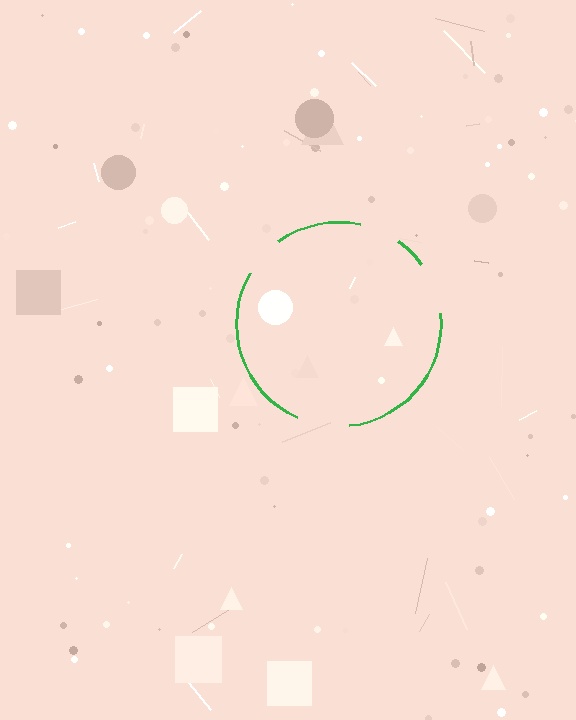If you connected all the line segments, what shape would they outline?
They would outline a circle.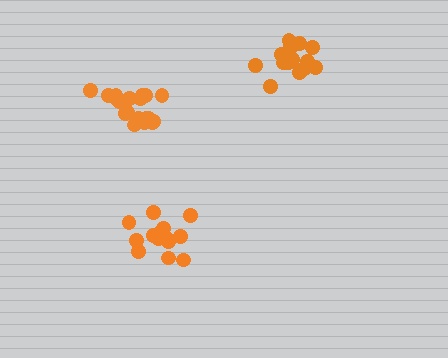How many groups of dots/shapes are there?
There are 3 groups.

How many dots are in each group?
Group 1: 16 dots, Group 2: 19 dots, Group 3: 17 dots (52 total).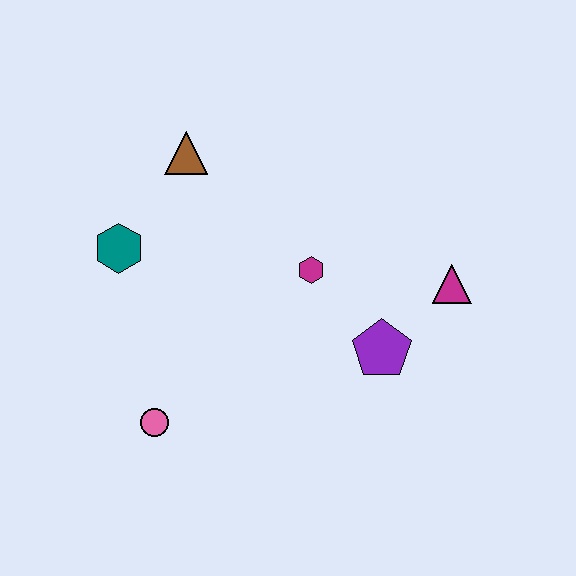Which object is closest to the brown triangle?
The teal hexagon is closest to the brown triangle.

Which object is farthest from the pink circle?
The magenta triangle is farthest from the pink circle.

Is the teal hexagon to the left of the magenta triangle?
Yes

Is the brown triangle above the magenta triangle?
Yes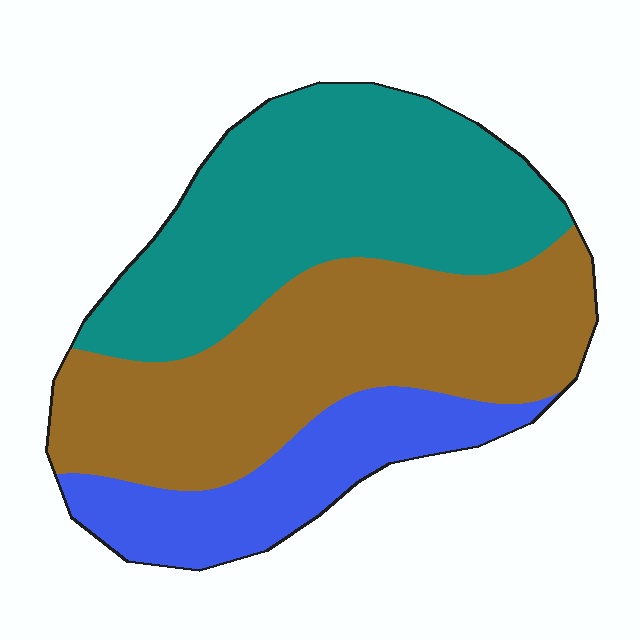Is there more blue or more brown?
Brown.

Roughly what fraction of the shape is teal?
Teal takes up about two fifths (2/5) of the shape.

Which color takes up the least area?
Blue, at roughly 20%.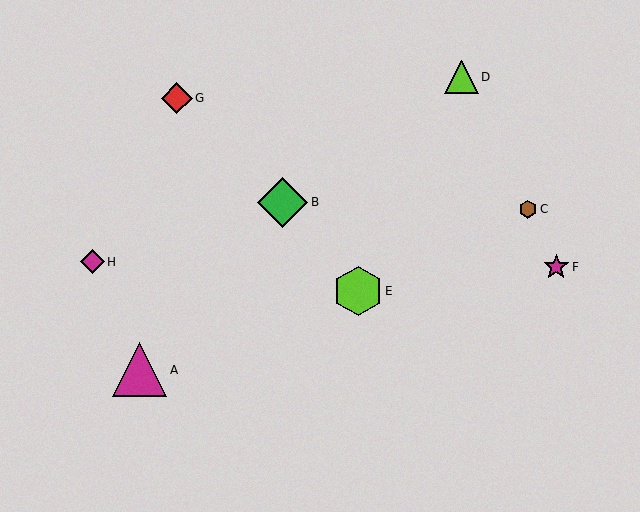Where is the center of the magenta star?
The center of the magenta star is at (556, 267).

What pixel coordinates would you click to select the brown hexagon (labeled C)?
Click at (528, 209) to select the brown hexagon C.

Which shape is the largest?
The magenta triangle (labeled A) is the largest.